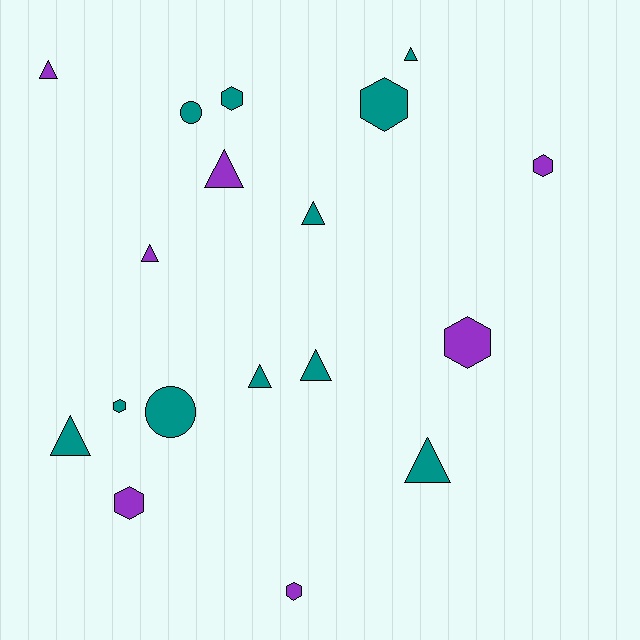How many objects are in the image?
There are 18 objects.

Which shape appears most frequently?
Triangle, with 9 objects.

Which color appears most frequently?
Teal, with 11 objects.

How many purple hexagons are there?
There are 4 purple hexagons.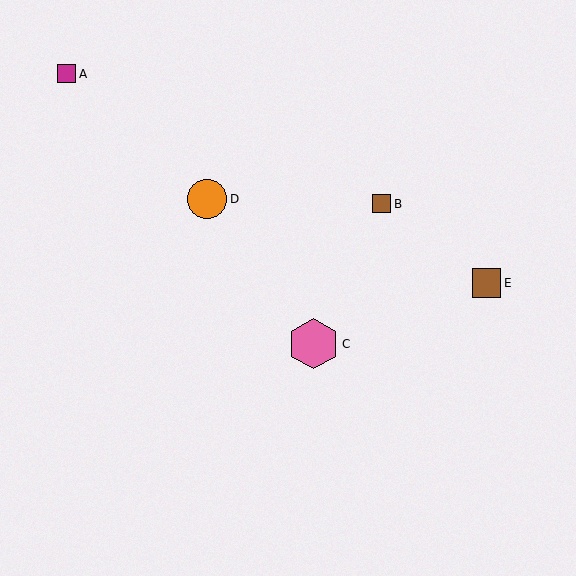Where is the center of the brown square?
The center of the brown square is at (487, 283).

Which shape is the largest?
The pink hexagon (labeled C) is the largest.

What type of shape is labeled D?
Shape D is an orange circle.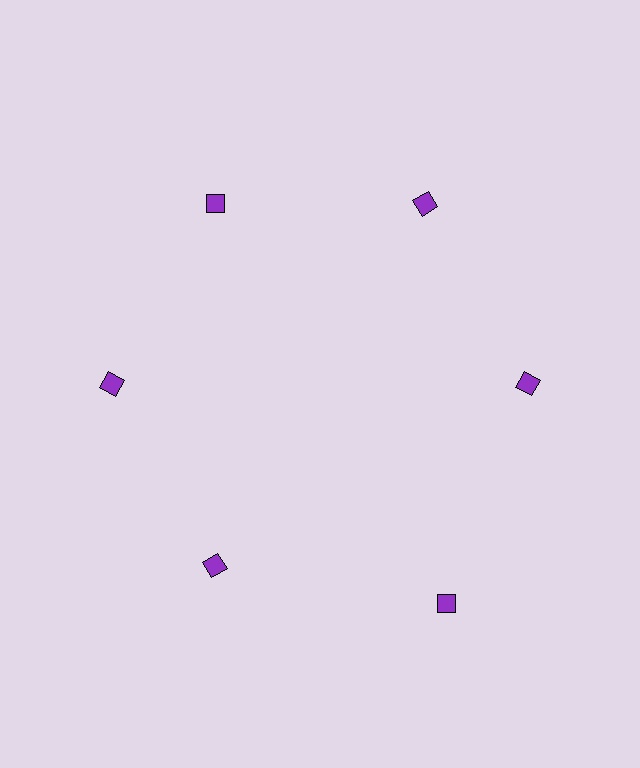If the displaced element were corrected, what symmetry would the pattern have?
It would have 6-fold rotational symmetry — the pattern would map onto itself every 60 degrees.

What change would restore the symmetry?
The symmetry would be restored by moving it inward, back onto the ring so that all 6 diamonds sit at equal angles and equal distance from the center.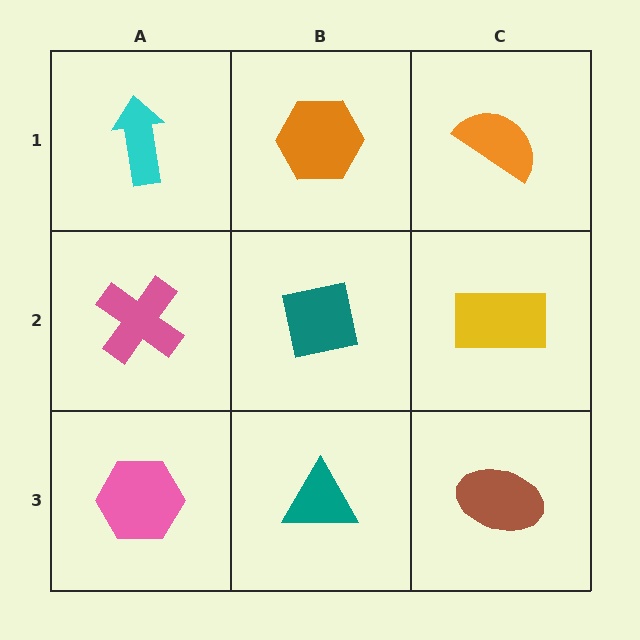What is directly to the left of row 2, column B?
A pink cross.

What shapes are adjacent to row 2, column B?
An orange hexagon (row 1, column B), a teal triangle (row 3, column B), a pink cross (row 2, column A), a yellow rectangle (row 2, column C).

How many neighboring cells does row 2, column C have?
3.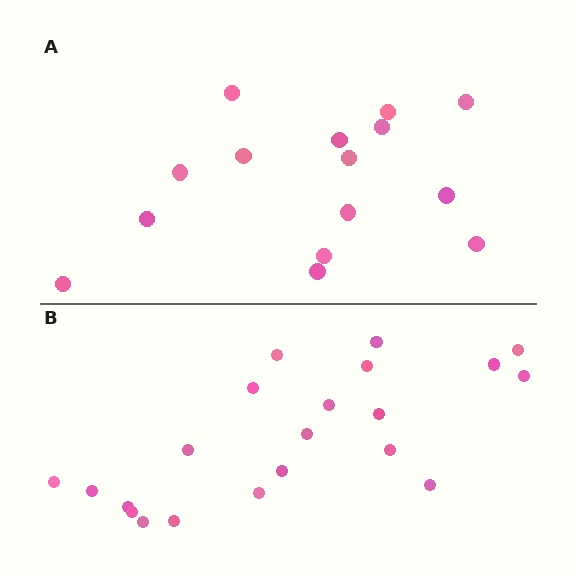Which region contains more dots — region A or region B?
Region B (the bottom region) has more dots.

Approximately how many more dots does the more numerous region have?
Region B has about 6 more dots than region A.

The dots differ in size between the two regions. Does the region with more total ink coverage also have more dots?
No. Region A has more total ink coverage because its dots are larger, but region B actually contains more individual dots. Total area can be misleading — the number of items is what matters here.